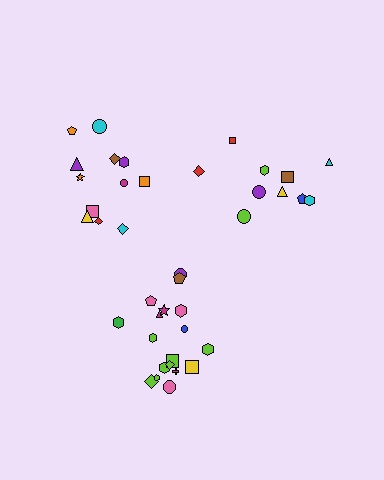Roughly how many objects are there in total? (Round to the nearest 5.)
Roughly 40 objects in total.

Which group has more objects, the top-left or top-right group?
The top-left group.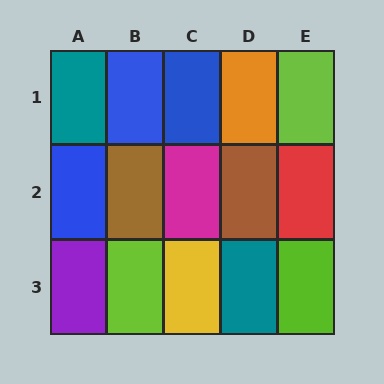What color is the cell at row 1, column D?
Orange.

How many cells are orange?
1 cell is orange.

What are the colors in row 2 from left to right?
Blue, brown, magenta, brown, red.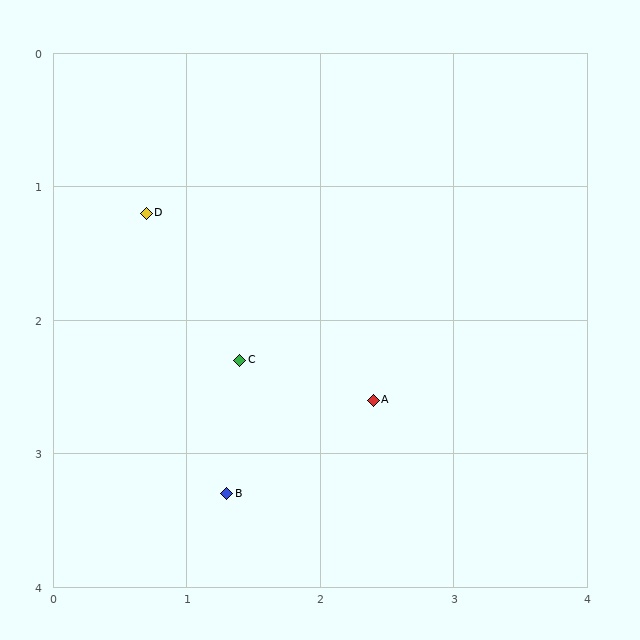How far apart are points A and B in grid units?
Points A and B are about 1.3 grid units apart.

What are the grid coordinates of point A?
Point A is at approximately (2.4, 2.6).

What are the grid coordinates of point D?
Point D is at approximately (0.7, 1.2).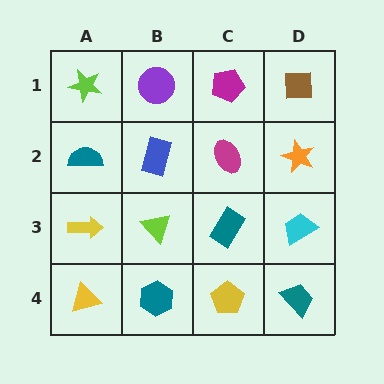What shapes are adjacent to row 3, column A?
A teal semicircle (row 2, column A), a yellow triangle (row 4, column A), a lime triangle (row 3, column B).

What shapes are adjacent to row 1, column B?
A blue rectangle (row 2, column B), a lime star (row 1, column A), a magenta pentagon (row 1, column C).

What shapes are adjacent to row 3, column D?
An orange star (row 2, column D), a teal trapezoid (row 4, column D), a teal rectangle (row 3, column C).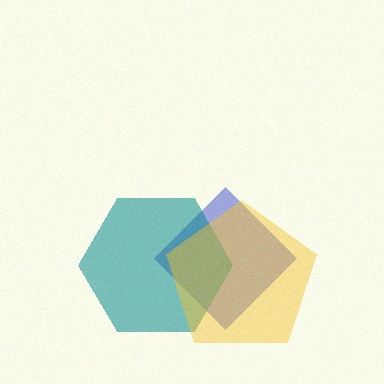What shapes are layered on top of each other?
The layered shapes are: a blue diamond, a teal hexagon, a yellow pentagon.